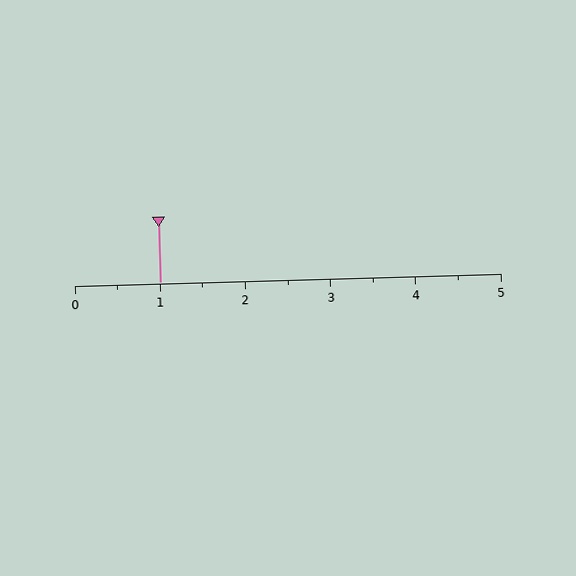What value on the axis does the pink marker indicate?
The marker indicates approximately 1.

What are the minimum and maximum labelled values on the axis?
The axis runs from 0 to 5.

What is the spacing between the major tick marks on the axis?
The major ticks are spaced 1 apart.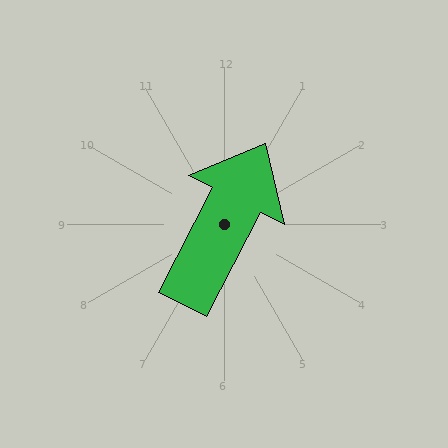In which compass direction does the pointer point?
Northeast.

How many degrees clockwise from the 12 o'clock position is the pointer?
Approximately 27 degrees.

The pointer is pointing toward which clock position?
Roughly 1 o'clock.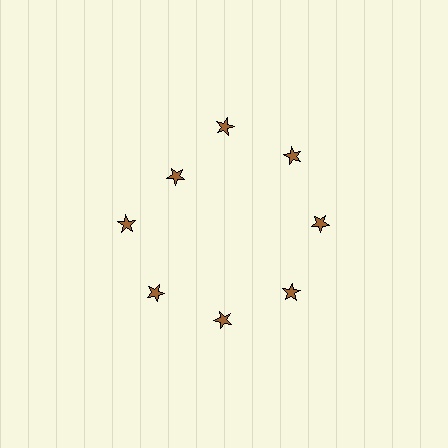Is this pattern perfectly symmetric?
No. The 8 brown stars are arranged in a ring, but one element near the 10 o'clock position is pulled inward toward the center, breaking the 8-fold rotational symmetry.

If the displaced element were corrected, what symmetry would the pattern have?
It would have 8-fold rotational symmetry — the pattern would map onto itself every 45 degrees.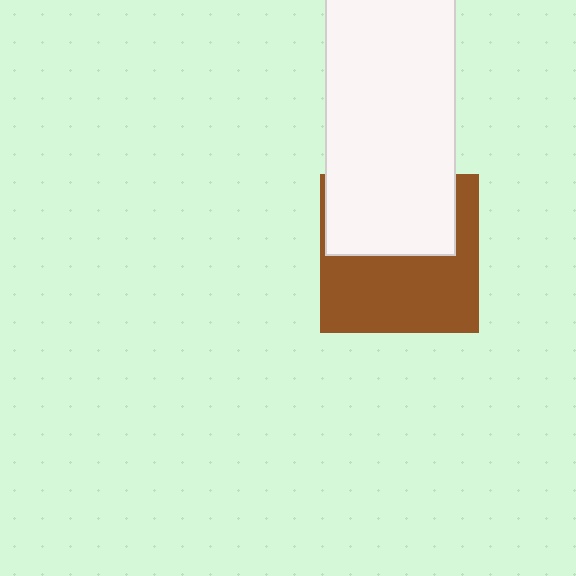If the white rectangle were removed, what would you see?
You would see the complete brown square.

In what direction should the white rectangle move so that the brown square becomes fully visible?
The white rectangle should move up. That is the shortest direction to clear the overlap and leave the brown square fully visible.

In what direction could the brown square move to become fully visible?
The brown square could move down. That would shift it out from behind the white rectangle entirely.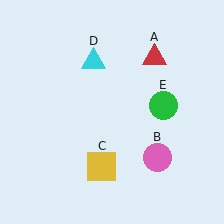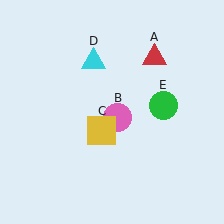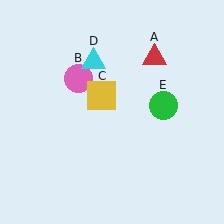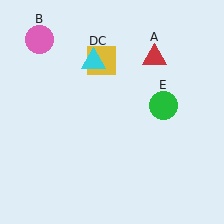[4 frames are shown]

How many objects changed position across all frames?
2 objects changed position: pink circle (object B), yellow square (object C).